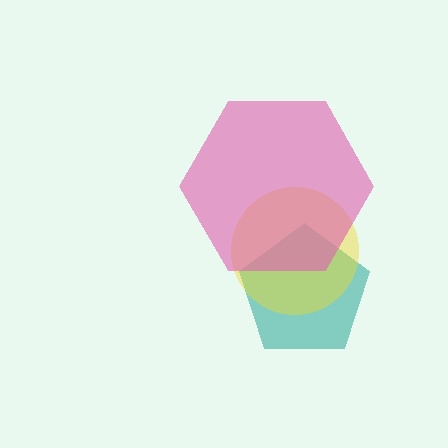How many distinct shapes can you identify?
There are 3 distinct shapes: a teal pentagon, a yellow circle, a pink hexagon.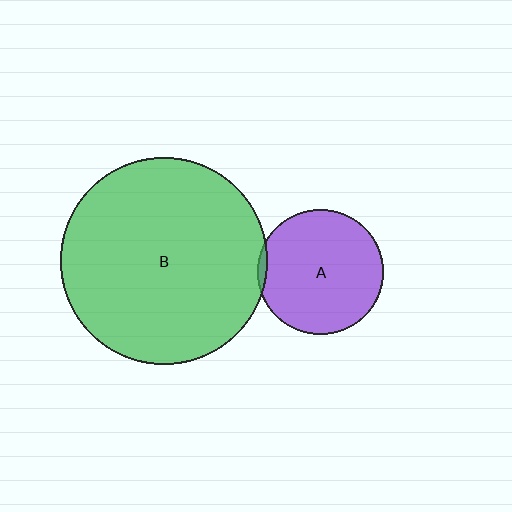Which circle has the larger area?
Circle B (green).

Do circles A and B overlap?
Yes.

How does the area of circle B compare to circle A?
Approximately 2.7 times.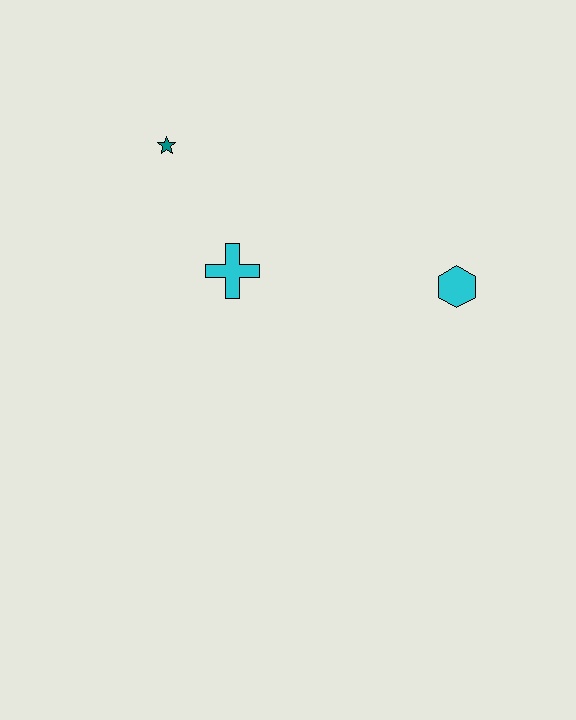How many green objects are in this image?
There are no green objects.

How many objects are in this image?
There are 3 objects.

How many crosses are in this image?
There is 1 cross.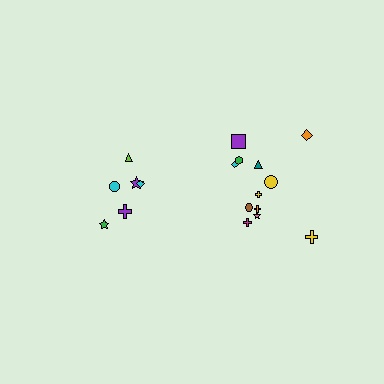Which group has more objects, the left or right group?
The right group.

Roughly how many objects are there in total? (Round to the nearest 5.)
Roughly 20 objects in total.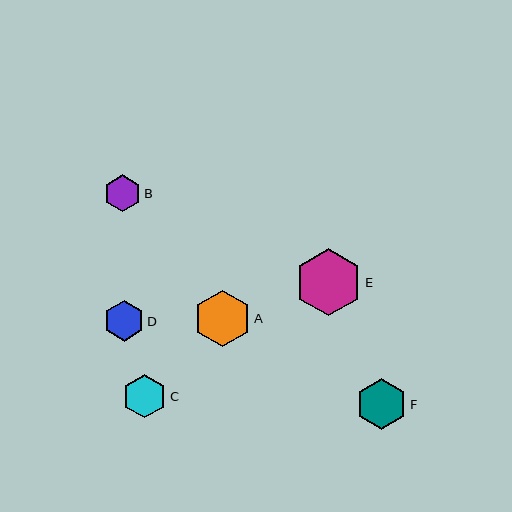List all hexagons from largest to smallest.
From largest to smallest: E, A, F, C, D, B.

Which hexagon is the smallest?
Hexagon B is the smallest with a size of approximately 37 pixels.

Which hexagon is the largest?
Hexagon E is the largest with a size of approximately 67 pixels.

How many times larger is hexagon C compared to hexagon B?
Hexagon C is approximately 1.2 times the size of hexagon B.